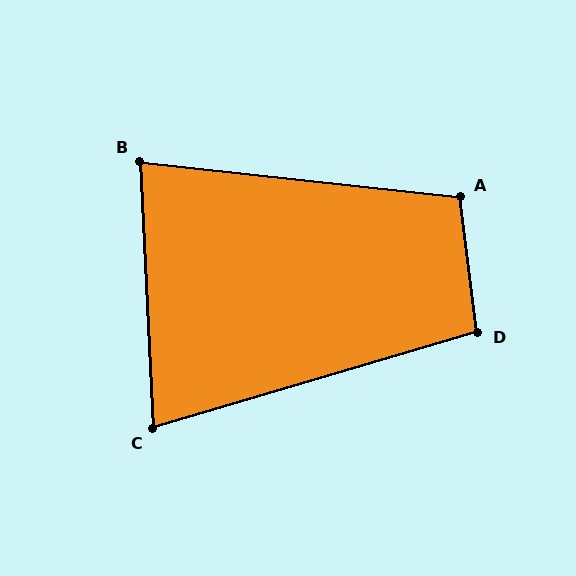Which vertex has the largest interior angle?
A, at approximately 103 degrees.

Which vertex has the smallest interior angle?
C, at approximately 77 degrees.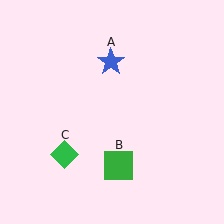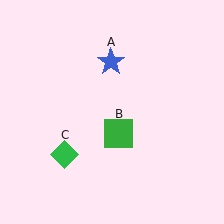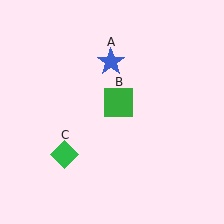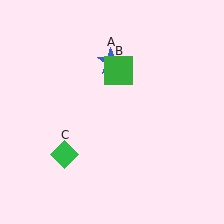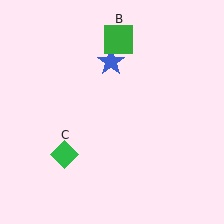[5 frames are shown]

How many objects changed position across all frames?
1 object changed position: green square (object B).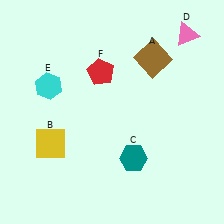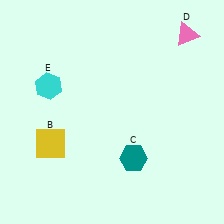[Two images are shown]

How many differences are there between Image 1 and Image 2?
There are 2 differences between the two images.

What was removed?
The brown square (A), the red pentagon (F) were removed in Image 2.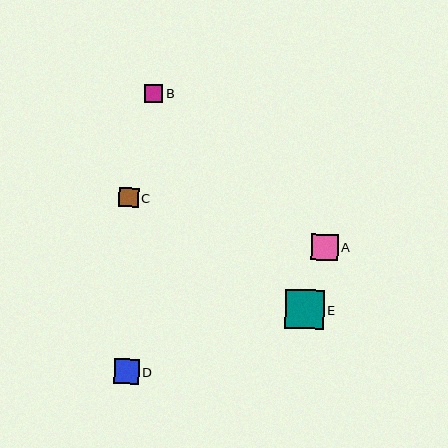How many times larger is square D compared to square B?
Square D is approximately 1.4 times the size of square B.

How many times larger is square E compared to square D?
Square E is approximately 1.6 times the size of square D.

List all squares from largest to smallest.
From largest to smallest: E, A, D, C, B.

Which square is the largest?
Square E is the largest with a size of approximately 39 pixels.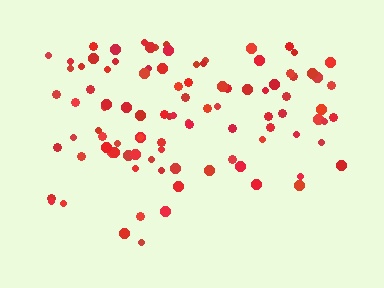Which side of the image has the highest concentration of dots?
The top.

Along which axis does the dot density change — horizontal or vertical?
Vertical.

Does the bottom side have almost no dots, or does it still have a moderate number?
Still a moderate number, just noticeably fewer than the top.